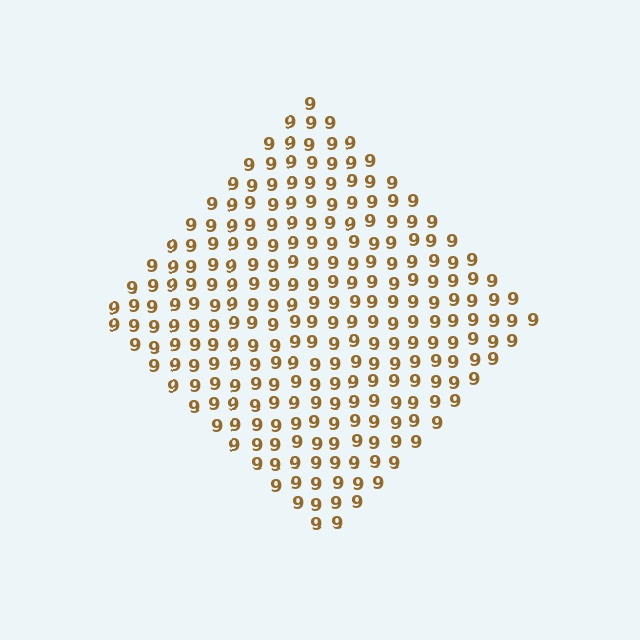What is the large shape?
The large shape is a diamond.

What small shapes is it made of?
It is made of small digit 9's.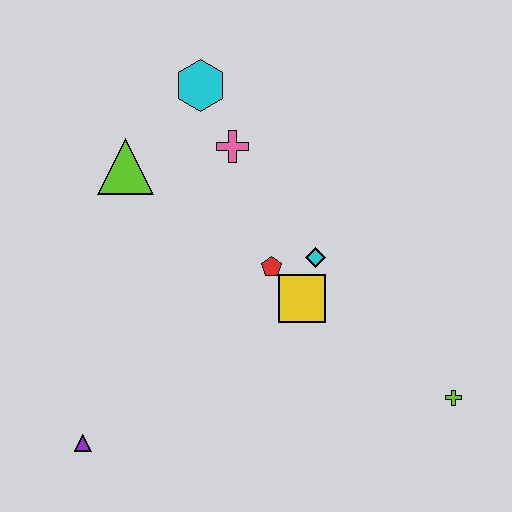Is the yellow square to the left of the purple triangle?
No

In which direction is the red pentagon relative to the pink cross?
The red pentagon is below the pink cross.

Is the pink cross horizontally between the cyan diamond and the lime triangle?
Yes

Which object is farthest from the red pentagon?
The purple triangle is farthest from the red pentagon.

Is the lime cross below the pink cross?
Yes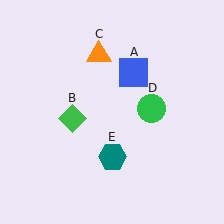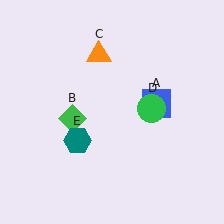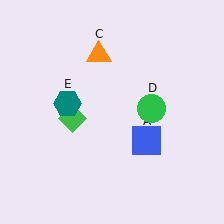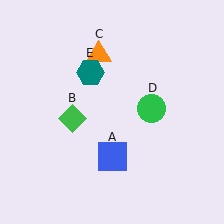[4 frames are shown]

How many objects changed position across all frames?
2 objects changed position: blue square (object A), teal hexagon (object E).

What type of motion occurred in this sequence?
The blue square (object A), teal hexagon (object E) rotated clockwise around the center of the scene.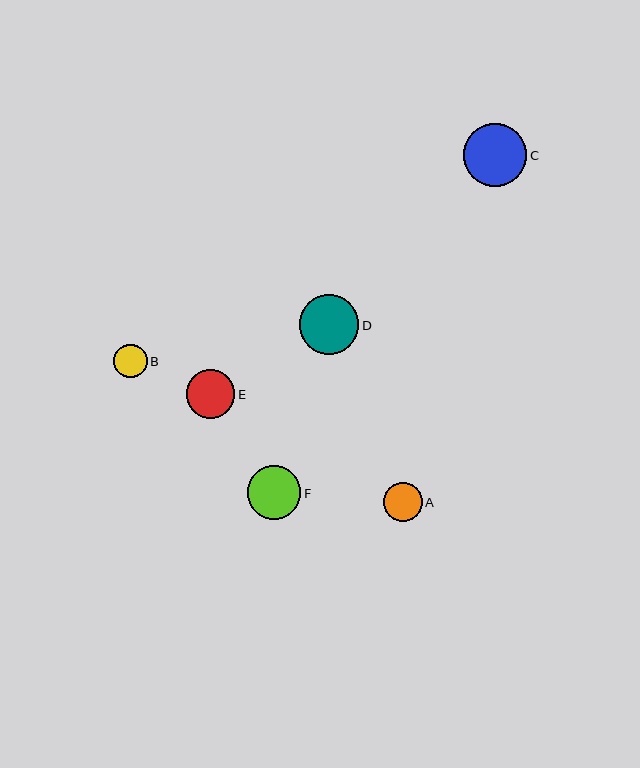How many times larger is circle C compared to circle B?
Circle C is approximately 1.9 times the size of circle B.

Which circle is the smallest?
Circle B is the smallest with a size of approximately 33 pixels.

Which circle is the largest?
Circle C is the largest with a size of approximately 63 pixels.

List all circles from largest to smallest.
From largest to smallest: C, D, F, E, A, B.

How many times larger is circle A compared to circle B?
Circle A is approximately 1.2 times the size of circle B.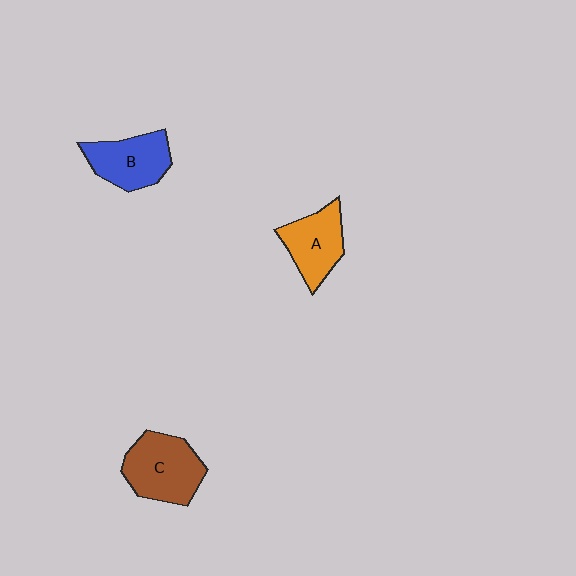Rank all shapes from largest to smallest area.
From largest to smallest: C (brown), B (blue), A (orange).